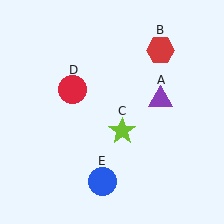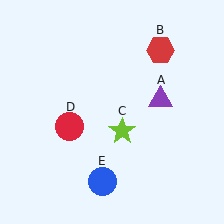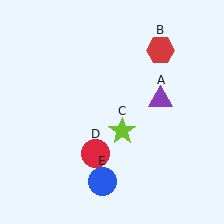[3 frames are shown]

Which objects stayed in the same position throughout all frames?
Purple triangle (object A) and red hexagon (object B) and lime star (object C) and blue circle (object E) remained stationary.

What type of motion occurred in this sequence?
The red circle (object D) rotated counterclockwise around the center of the scene.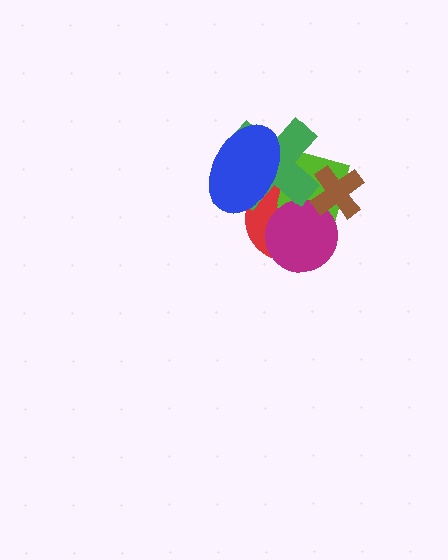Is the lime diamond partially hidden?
Yes, it is partially covered by another shape.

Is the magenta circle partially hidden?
Yes, it is partially covered by another shape.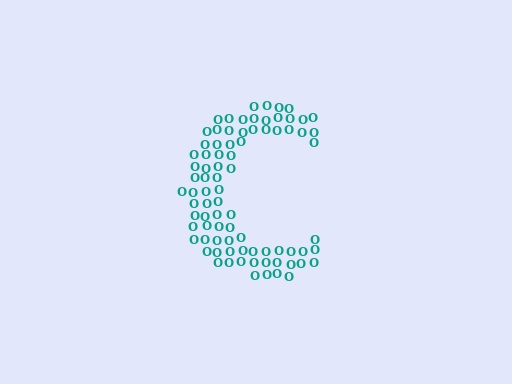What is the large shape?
The large shape is the letter C.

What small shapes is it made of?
It is made of small letter O's.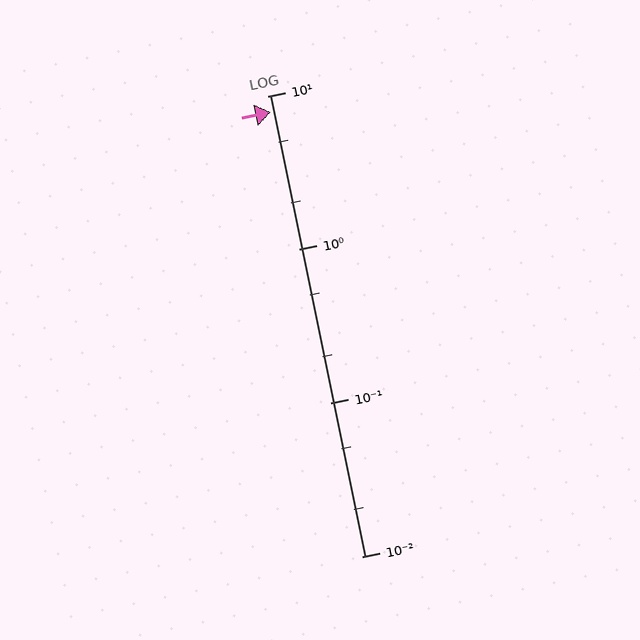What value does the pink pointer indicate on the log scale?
The pointer indicates approximately 7.9.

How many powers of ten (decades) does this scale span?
The scale spans 3 decades, from 0.01 to 10.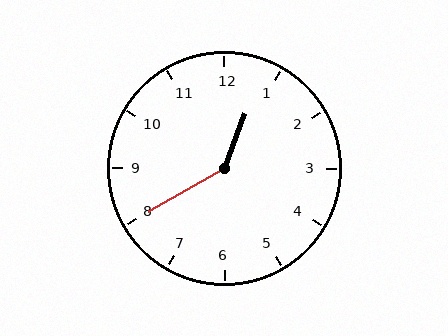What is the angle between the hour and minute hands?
Approximately 140 degrees.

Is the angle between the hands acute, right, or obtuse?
It is obtuse.